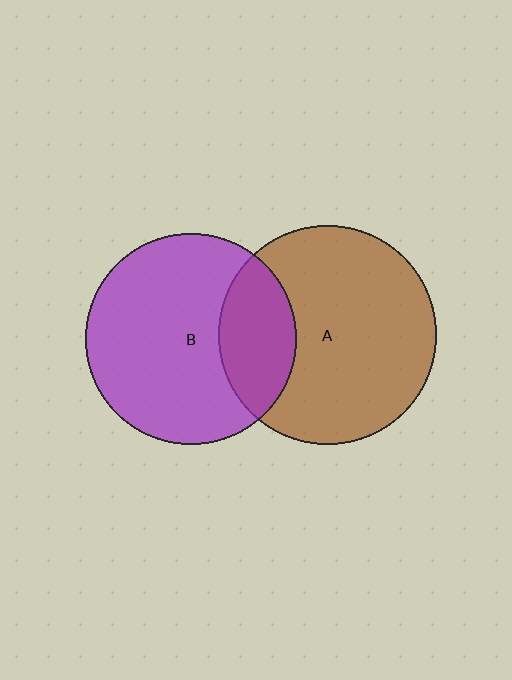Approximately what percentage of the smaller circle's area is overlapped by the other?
Approximately 25%.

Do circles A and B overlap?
Yes.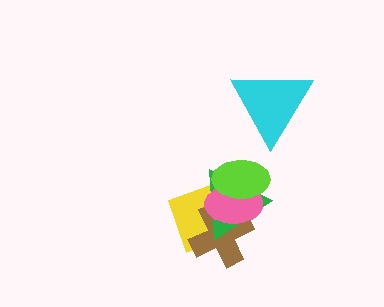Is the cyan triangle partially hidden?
No, no other shape covers it.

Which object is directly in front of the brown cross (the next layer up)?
The green triangle is directly in front of the brown cross.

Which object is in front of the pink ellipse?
The lime ellipse is in front of the pink ellipse.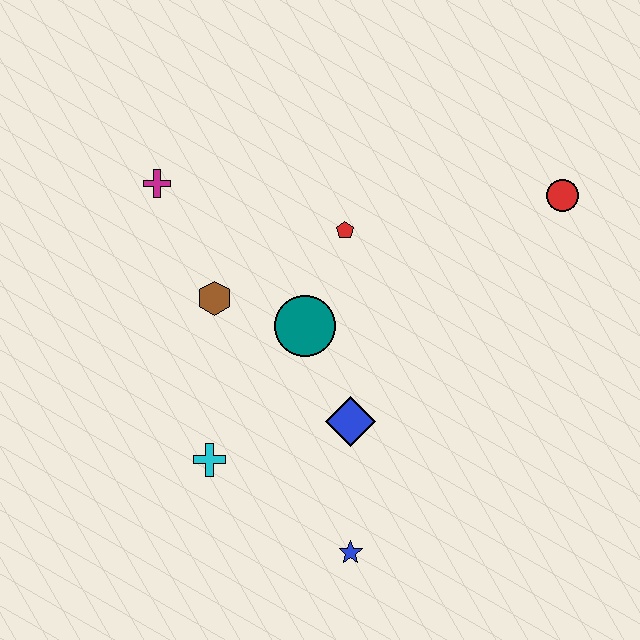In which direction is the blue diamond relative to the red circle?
The blue diamond is below the red circle.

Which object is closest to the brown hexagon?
The teal circle is closest to the brown hexagon.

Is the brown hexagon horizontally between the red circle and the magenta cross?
Yes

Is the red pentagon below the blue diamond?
No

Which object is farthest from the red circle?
The cyan cross is farthest from the red circle.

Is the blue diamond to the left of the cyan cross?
No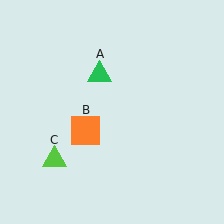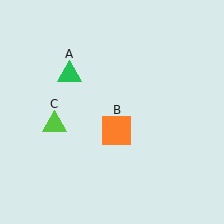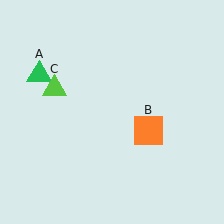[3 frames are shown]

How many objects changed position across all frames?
3 objects changed position: green triangle (object A), orange square (object B), lime triangle (object C).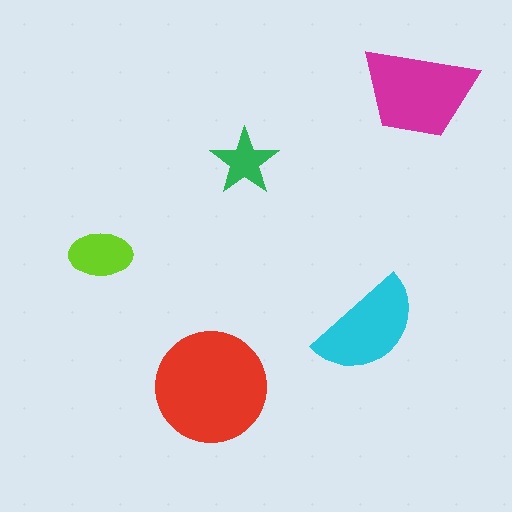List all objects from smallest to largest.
The green star, the lime ellipse, the cyan semicircle, the magenta trapezoid, the red circle.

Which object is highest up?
The magenta trapezoid is topmost.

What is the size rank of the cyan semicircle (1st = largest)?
3rd.